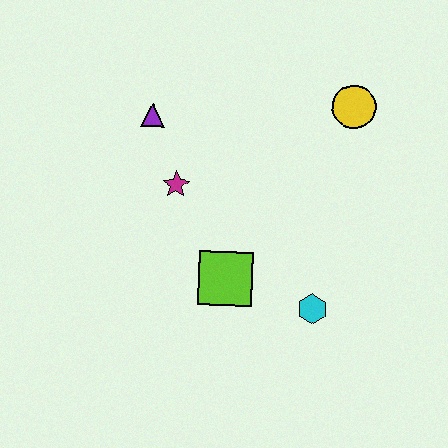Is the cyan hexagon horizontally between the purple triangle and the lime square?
No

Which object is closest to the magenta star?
The purple triangle is closest to the magenta star.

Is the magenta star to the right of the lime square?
No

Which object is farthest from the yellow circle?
The lime square is farthest from the yellow circle.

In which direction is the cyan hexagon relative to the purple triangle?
The cyan hexagon is below the purple triangle.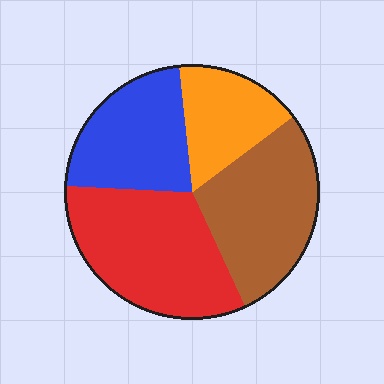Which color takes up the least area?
Orange, at roughly 15%.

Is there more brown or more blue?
Brown.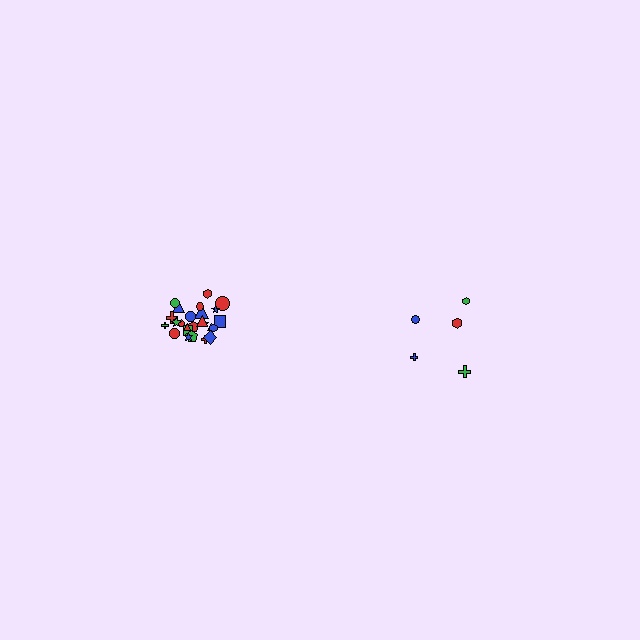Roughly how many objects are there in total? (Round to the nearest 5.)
Roughly 30 objects in total.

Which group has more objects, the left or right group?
The left group.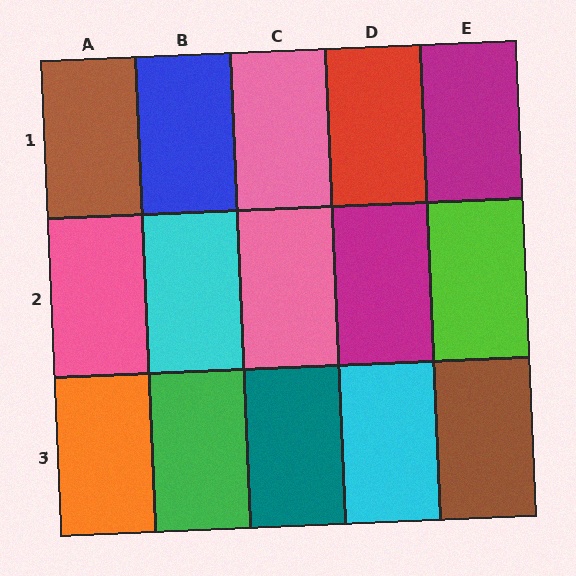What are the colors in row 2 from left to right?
Pink, cyan, pink, magenta, lime.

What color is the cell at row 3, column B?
Green.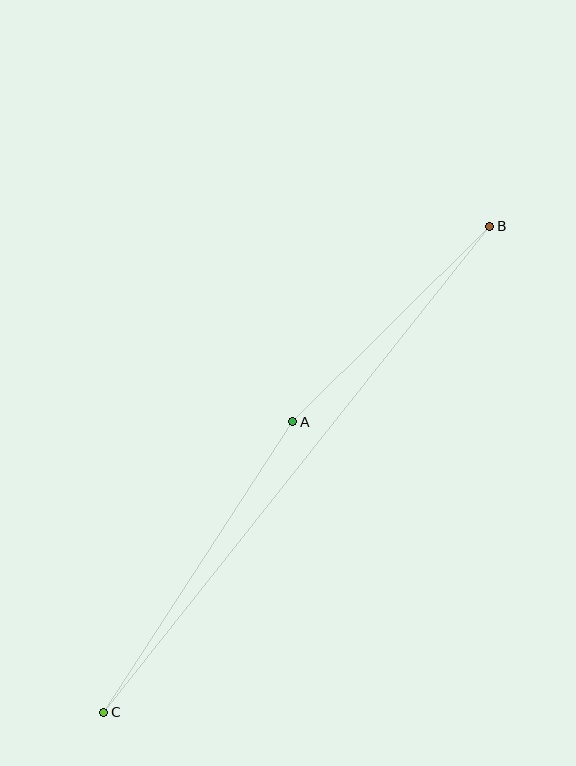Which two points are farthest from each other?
Points B and C are farthest from each other.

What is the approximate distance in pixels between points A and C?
The distance between A and C is approximately 346 pixels.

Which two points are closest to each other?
Points A and B are closest to each other.